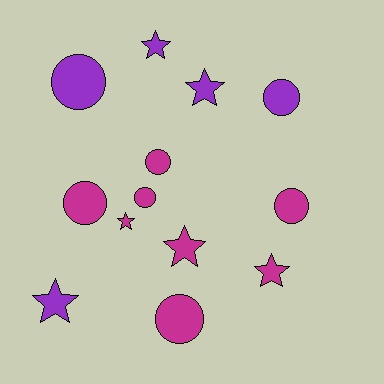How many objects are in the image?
There are 13 objects.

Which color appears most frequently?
Magenta, with 8 objects.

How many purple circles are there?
There are 2 purple circles.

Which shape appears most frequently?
Circle, with 7 objects.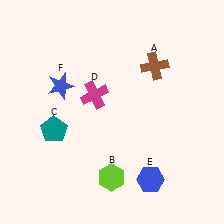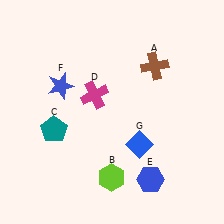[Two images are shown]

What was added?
A blue diamond (G) was added in Image 2.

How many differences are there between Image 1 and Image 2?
There is 1 difference between the two images.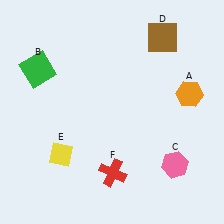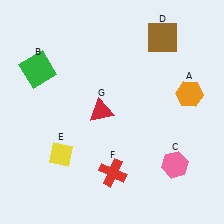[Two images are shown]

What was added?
A red triangle (G) was added in Image 2.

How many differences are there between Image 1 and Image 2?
There is 1 difference between the two images.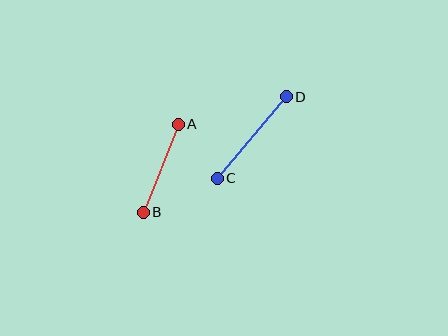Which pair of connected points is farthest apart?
Points C and D are farthest apart.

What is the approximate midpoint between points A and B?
The midpoint is at approximately (161, 168) pixels.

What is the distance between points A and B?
The distance is approximately 94 pixels.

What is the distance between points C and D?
The distance is approximately 107 pixels.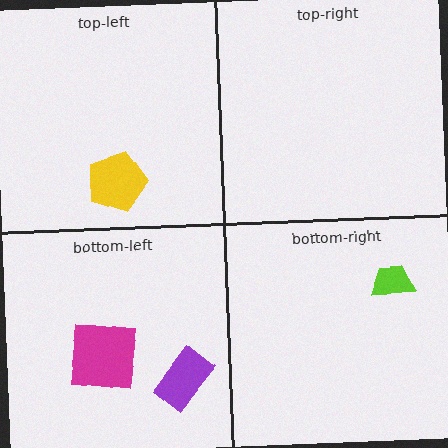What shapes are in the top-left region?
The yellow pentagon.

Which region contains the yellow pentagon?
The top-left region.